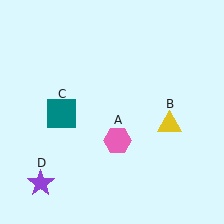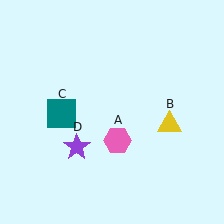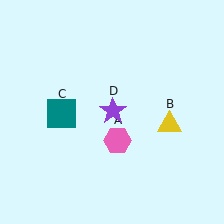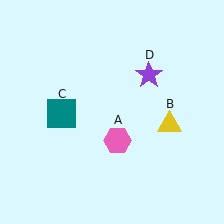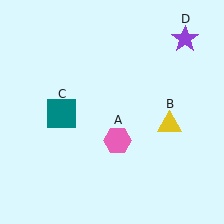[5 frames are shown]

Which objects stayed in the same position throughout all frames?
Pink hexagon (object A) and yellow triangle (object B) and teal square (object C) remained stationary.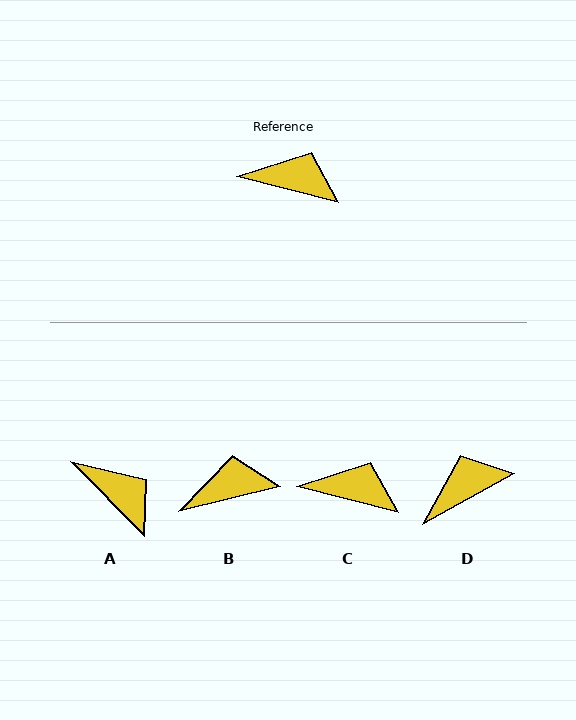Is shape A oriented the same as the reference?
No, it is off by about 31 degrees.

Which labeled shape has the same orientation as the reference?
C.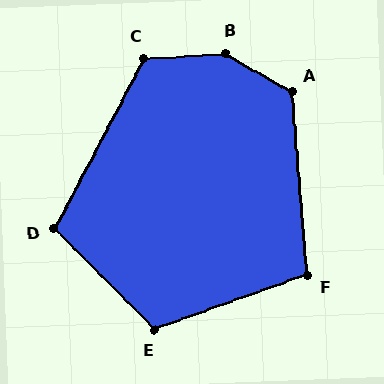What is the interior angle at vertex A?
Approximately 124 degrees (obtuse).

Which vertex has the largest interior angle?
B, at approximately 147 degrees.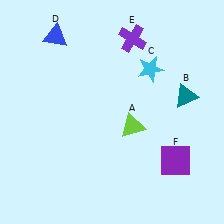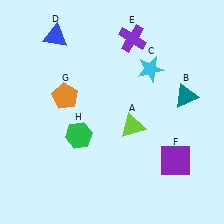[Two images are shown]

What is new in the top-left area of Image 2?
An orange pentagon (G) was added in the top-left area of Image 2.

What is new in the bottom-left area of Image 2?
A green hexagon (H) was added in the bottom-left area of Image 2.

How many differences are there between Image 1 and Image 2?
There are 2 differences between the two images.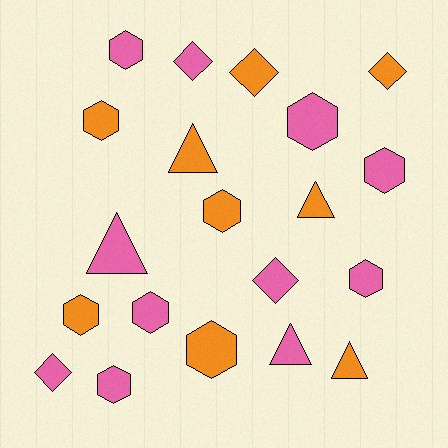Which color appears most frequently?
Pink, with 11 objects.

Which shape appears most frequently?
Hexagon, with 10 objects.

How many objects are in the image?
There are 20 objects.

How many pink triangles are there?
There are 2 pink triangles.